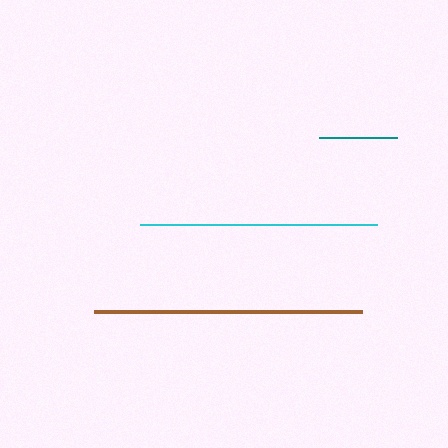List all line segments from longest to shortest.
From longest to shortest: brown, cyan, teal.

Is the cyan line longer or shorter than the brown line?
The brown line is longer than the cyan line.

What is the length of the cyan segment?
The cyan segment is approximately 236 pixels long.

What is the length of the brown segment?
The brown segment is approximately 268 pixels long.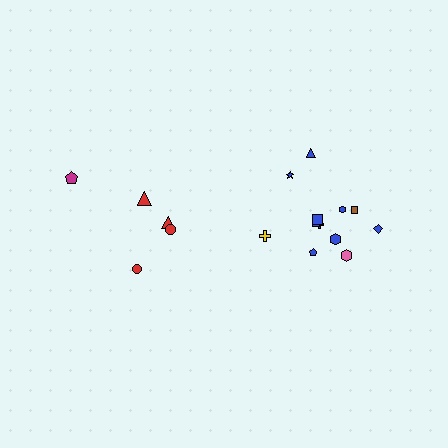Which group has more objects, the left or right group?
The right group.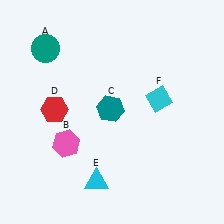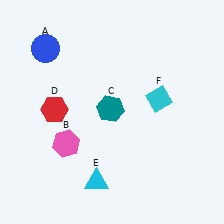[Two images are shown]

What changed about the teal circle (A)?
In Image 1, A is teal. In Image 2, it changed to blue.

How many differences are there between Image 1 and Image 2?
There is 1 difference between the two images.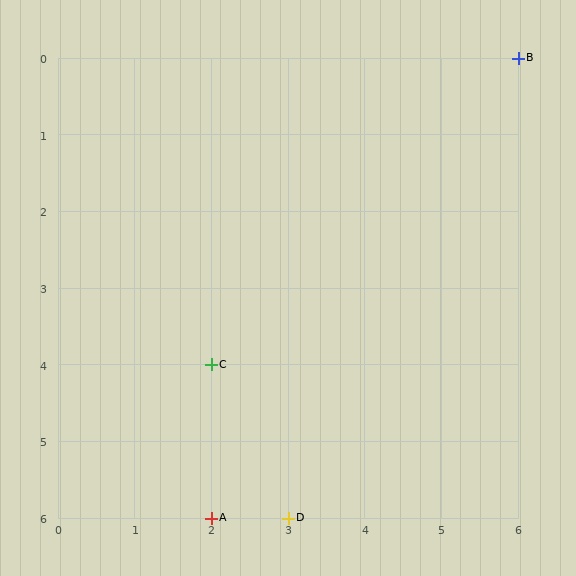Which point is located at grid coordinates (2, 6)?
Point A is at (2, 6).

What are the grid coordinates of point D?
Point D is at grid coordinates (3, 6).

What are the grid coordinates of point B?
Point B is at grid coordinates (6, 0).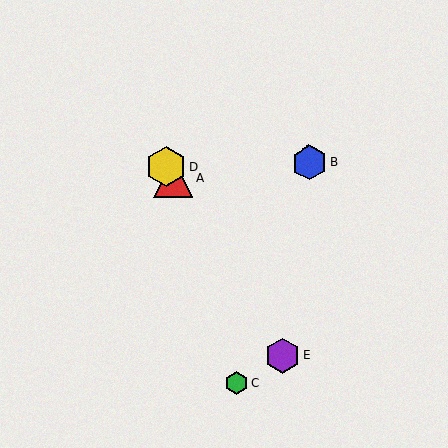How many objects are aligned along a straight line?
3 objects (A, D, E) are aligned along a straight line.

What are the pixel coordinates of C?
Object C is at (237, 383).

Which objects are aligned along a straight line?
Objects A, D, E are aligned along a straight line.